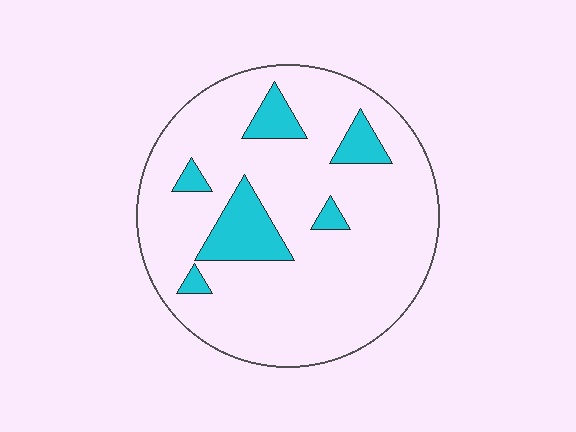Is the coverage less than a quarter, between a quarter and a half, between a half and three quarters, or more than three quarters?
Less than a quarter.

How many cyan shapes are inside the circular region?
6.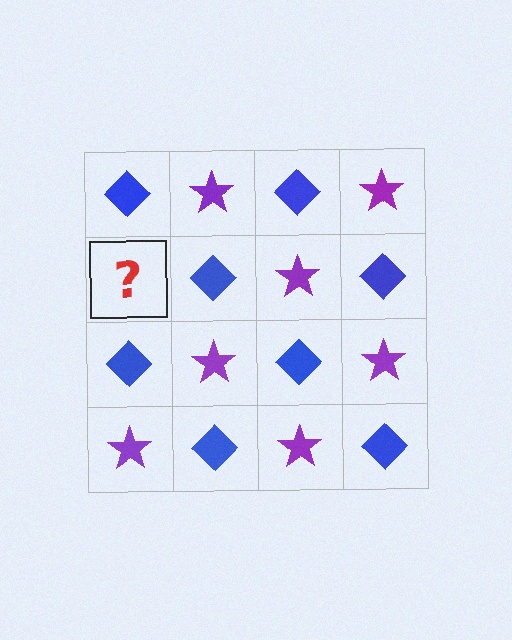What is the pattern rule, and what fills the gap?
The rule is that it alternates blue diamond and purple star in a checkerboard pattern. The gap should be filled with a purple star.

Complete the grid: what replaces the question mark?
The question mark should be replaced with a purple star.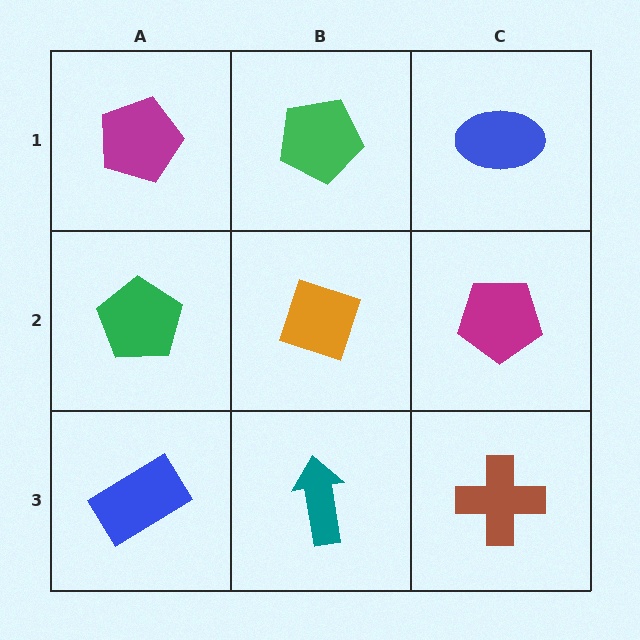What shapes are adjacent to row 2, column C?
A blue ellipse (row 1, column C), a brown cross (row 3, column C), an orange diamond (row 2, column B).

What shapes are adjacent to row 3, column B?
An orange diamond (row 2, column B), a blue rectangle (row 3, column A), a brown cross (row 3, column C).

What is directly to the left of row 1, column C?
A green pentagon.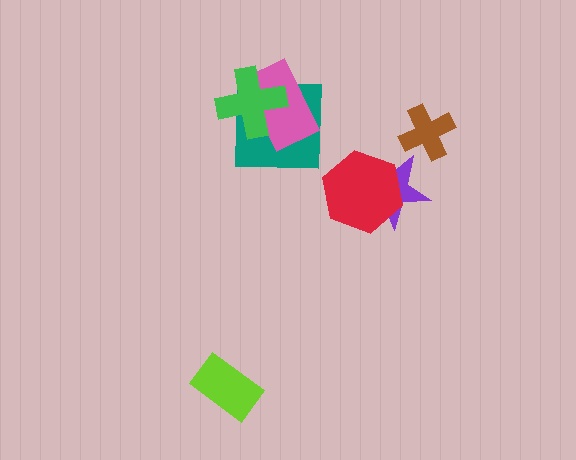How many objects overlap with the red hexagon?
1 object overlaps with the red hexagon.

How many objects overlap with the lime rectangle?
0 objects overlap with the lime rectangle.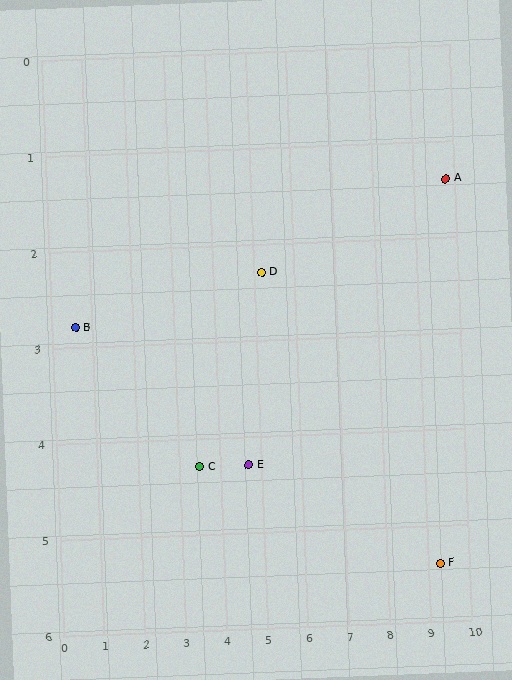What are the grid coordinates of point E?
Point E is at approximately (4.7, 4.3).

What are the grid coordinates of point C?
Point C is at approximately (3.5, 4.3).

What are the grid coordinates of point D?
Point D is at approximately (5.2, 2.3).